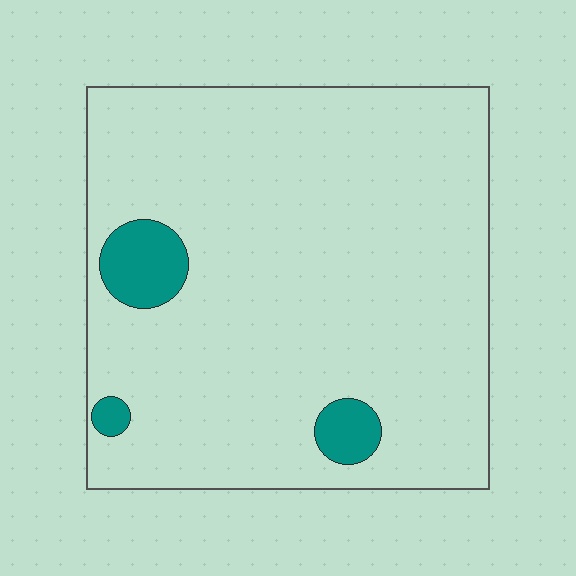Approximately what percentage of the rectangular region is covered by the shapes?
Approximately 5%.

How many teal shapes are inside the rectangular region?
3.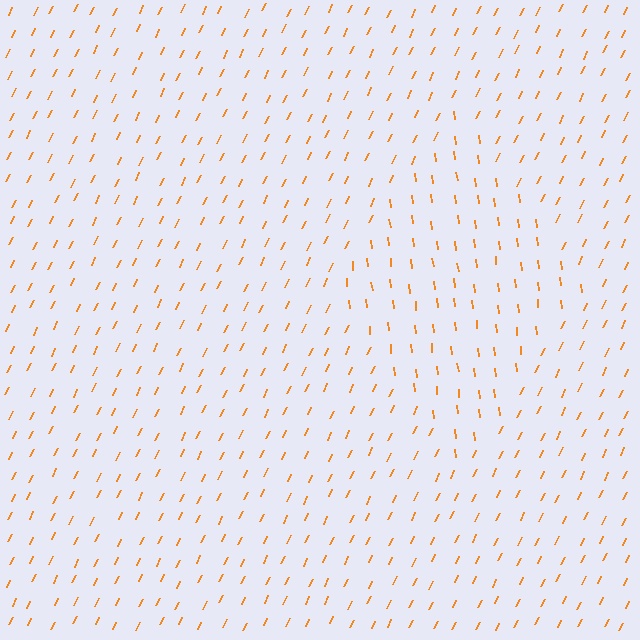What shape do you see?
I see a diamond.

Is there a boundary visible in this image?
Yes, there is a texture boundary formed by a change in line orientation.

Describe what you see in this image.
The image is filled with small orange line segments. A diamond region in the image has lines oriented differently from the surrounding lines, creating a visible texture boundary.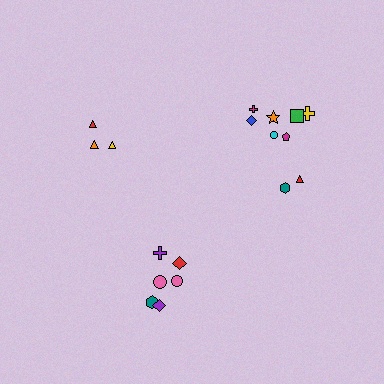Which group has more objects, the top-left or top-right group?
The top-right group.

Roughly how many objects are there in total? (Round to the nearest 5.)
Roughly 20 objects in total.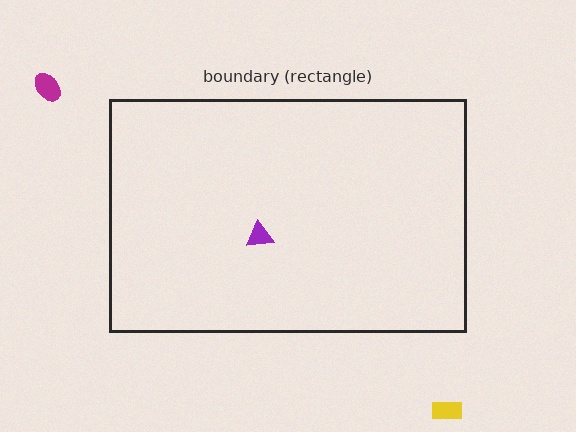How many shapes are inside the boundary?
1 inside, 2 outside.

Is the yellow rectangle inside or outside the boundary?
Outside.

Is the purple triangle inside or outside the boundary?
Inside.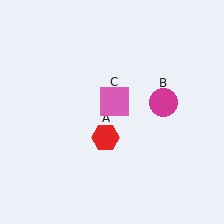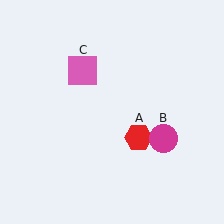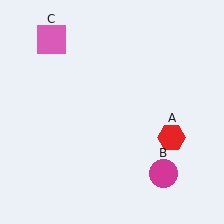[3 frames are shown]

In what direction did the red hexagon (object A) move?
The red hexagon (object A) moved right.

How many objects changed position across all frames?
3 objects changed position: red hexagon (object A), magenta circle (object B), pink square (object C).